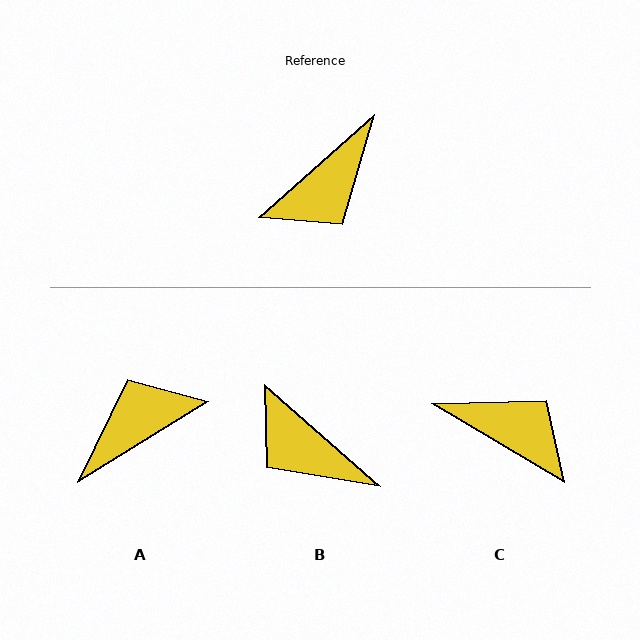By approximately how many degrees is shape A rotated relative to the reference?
Approximately 170 degrees counter-clockwise.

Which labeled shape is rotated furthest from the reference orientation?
A, about 170 degrees away.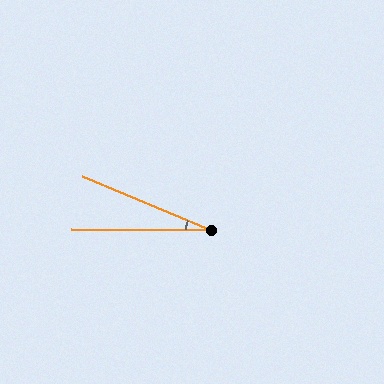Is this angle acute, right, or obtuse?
It is acute.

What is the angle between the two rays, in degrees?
Approximately 22 degrees.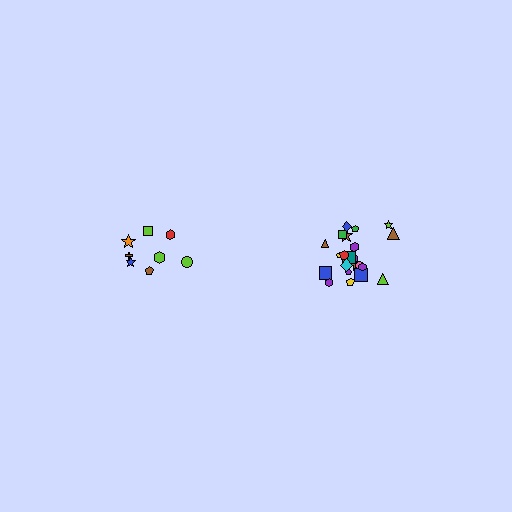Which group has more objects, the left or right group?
The right group.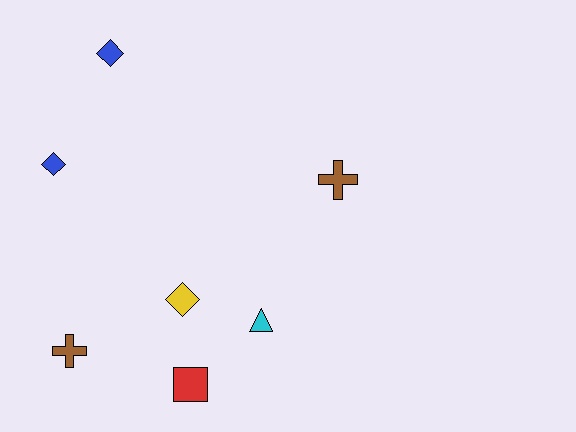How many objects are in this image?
There are 7 objects.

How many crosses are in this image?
There are 2 crosses.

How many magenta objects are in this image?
There are no magenta objects.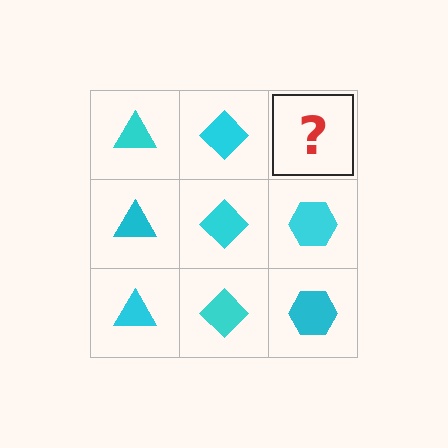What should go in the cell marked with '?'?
The missing cell should contain a cyan hexagon.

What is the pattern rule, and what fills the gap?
The rule is that each column has a consistent shape. The gap should be filled with a cyan hexagon.